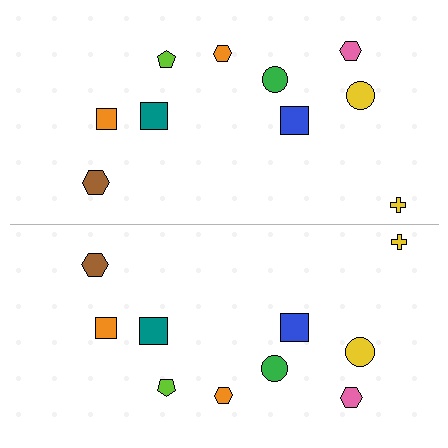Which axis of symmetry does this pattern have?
The pattern has a horizontal axis of symmetry running through the center of the image.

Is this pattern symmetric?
Yes, this pattern has bilateral (reflection) symmetry.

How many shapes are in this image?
There are 20 shapes in this image.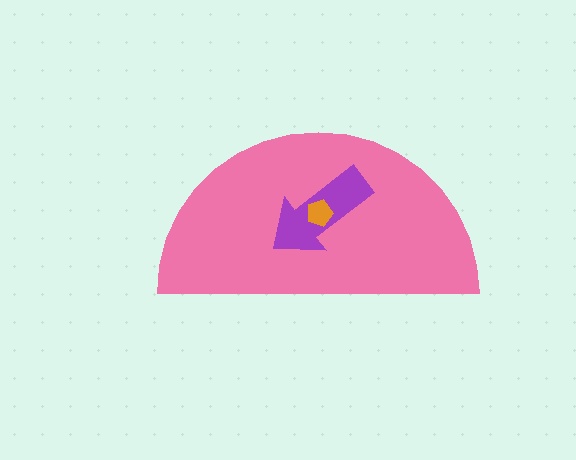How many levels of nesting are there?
3.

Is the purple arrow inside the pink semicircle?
Yes.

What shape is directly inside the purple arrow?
The orange pentagon.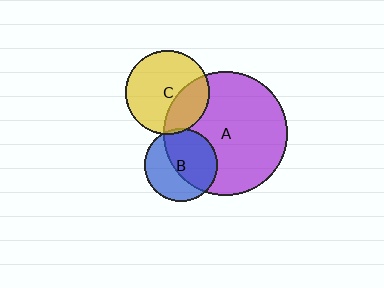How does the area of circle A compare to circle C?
Approximately 2.1 times.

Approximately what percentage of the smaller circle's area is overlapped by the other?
Approximately 30%.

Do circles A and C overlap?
Yes.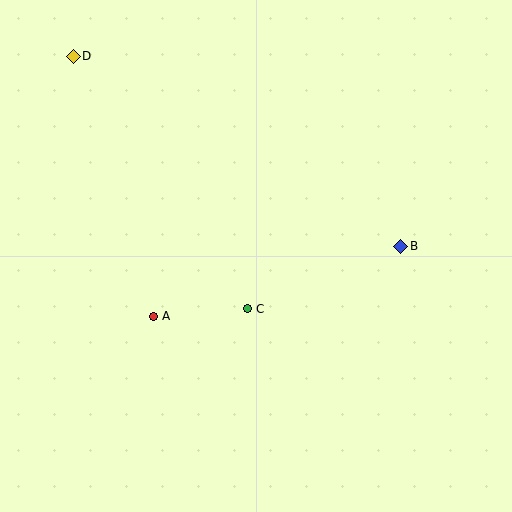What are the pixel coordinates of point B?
Point B is at (401, 246).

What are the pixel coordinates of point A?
Point A is at (153, 316).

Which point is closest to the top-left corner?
Point D is closest to the top-left corner.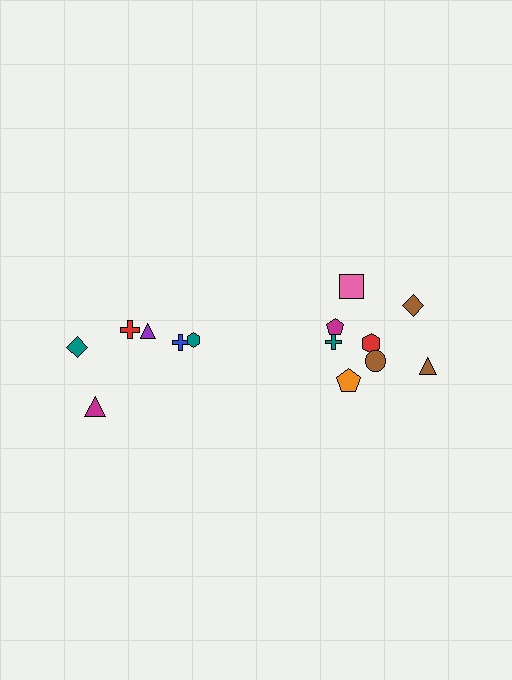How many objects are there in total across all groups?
There are 14 objects.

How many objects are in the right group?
There are 8 objects.